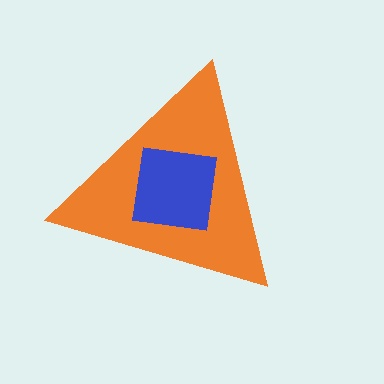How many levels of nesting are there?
2.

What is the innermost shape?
The blue square.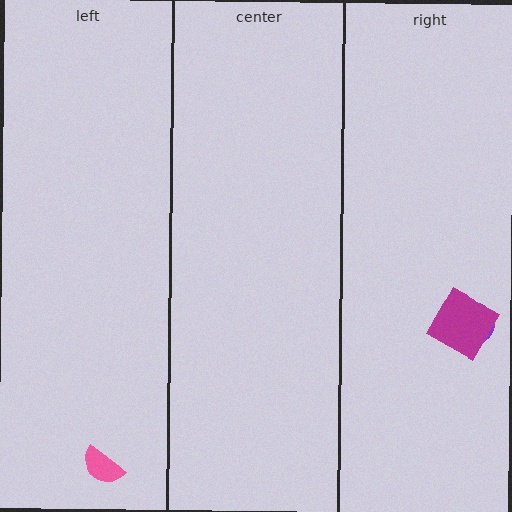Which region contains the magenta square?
The right region.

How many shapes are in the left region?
1.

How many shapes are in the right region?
2.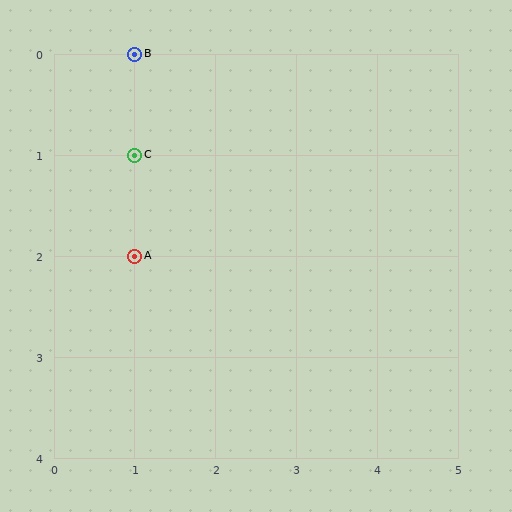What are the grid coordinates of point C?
Point C is at grid coordinates (1, 1).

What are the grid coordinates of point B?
Point B is at grid coordinates (1, 0).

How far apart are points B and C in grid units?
Points B and C are 1 row apart.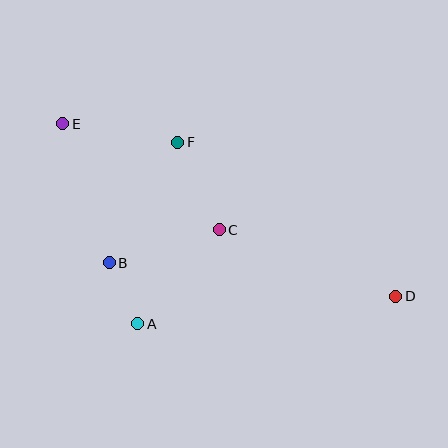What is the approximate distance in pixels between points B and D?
The distance between B and D is approximately 288 pixels.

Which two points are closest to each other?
Points A and B are closest to each other.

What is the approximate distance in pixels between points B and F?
The distance between B and F is approximately 139 pixels.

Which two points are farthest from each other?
Points D and E are farthest from each other.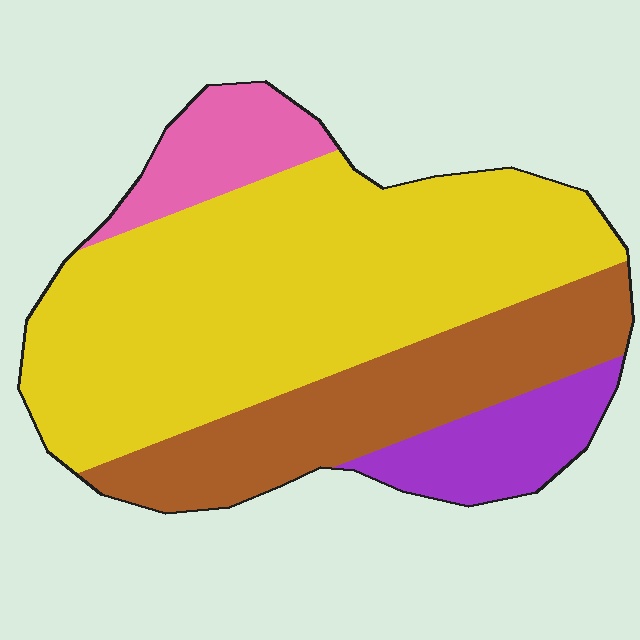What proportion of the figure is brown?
Brown covers roughly 25% of the figure.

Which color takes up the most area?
Yellow, at roughly 55%.